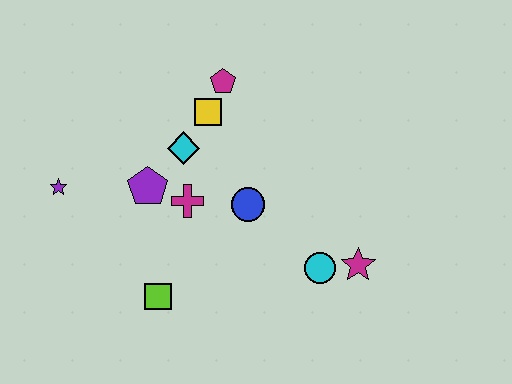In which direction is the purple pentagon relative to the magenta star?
The purple pentagon is to the left of the magenta star.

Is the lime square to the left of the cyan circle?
Yes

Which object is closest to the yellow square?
The magenta pentagon is closest to the yellow square.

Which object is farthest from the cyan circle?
The purple star is farthest from the cyan circle.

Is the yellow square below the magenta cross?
No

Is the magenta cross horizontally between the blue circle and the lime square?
Yes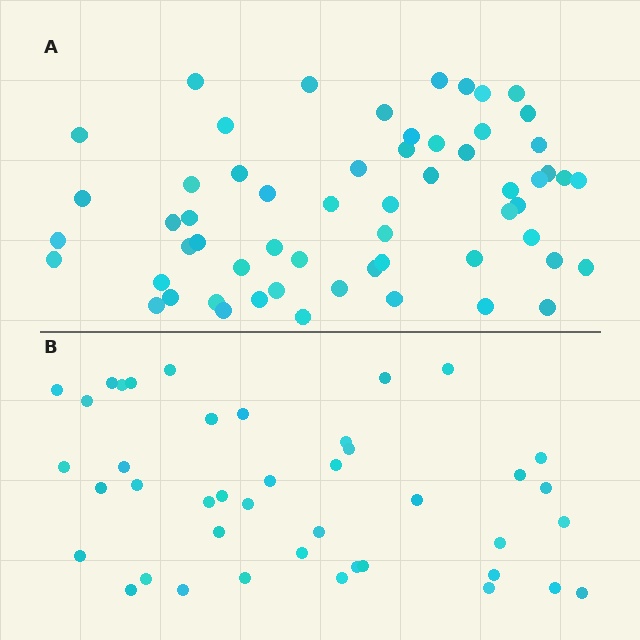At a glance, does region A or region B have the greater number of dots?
Region A (the top region) has more dots.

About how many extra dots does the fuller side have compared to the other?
Region A has approximately 15 more dots than region B.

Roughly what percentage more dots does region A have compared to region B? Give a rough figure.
About 40% more.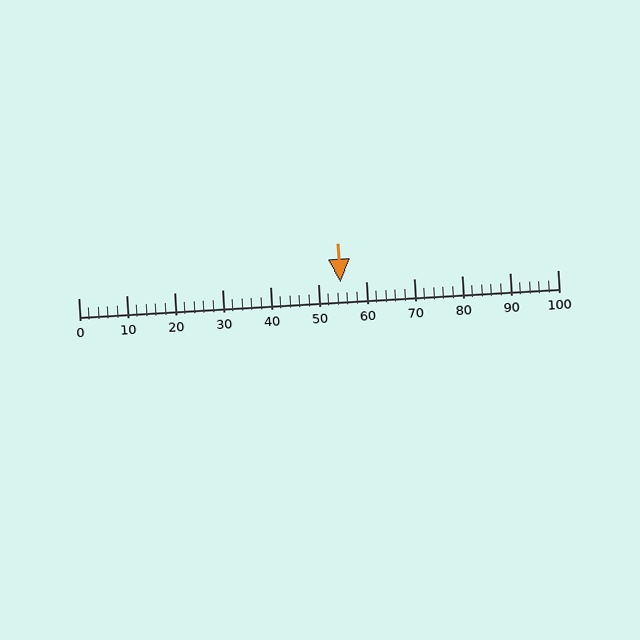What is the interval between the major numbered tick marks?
The major tick marks are spaced 10 units apart.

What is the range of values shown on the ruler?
The ruler shows values from 0 to 100.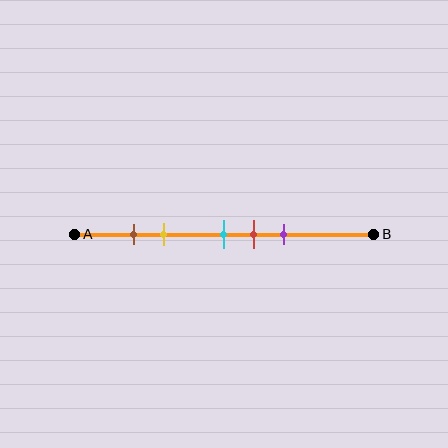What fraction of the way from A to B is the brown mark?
The brown mark is approximately 20% (0.2) of the way from A to B.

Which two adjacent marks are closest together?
The brown and yellow marks are the closest adjacent pair.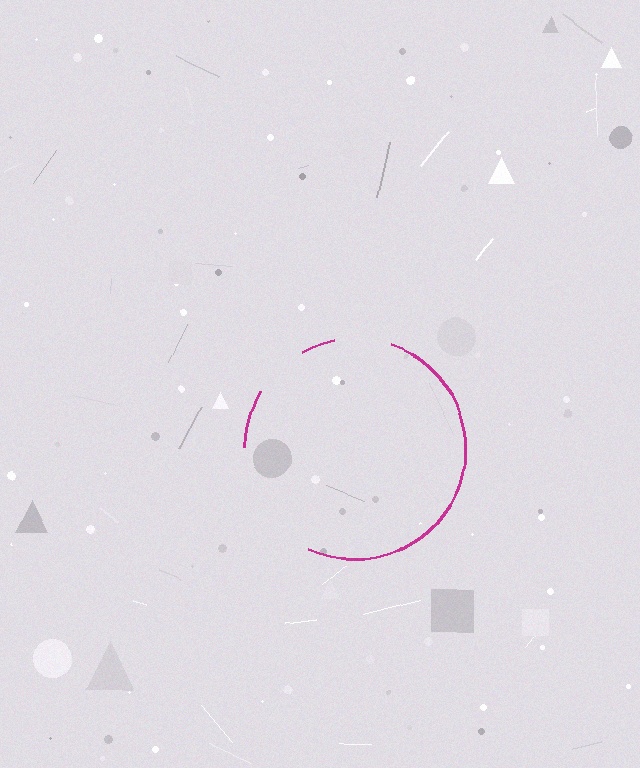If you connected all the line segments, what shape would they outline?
They would outline a circle.